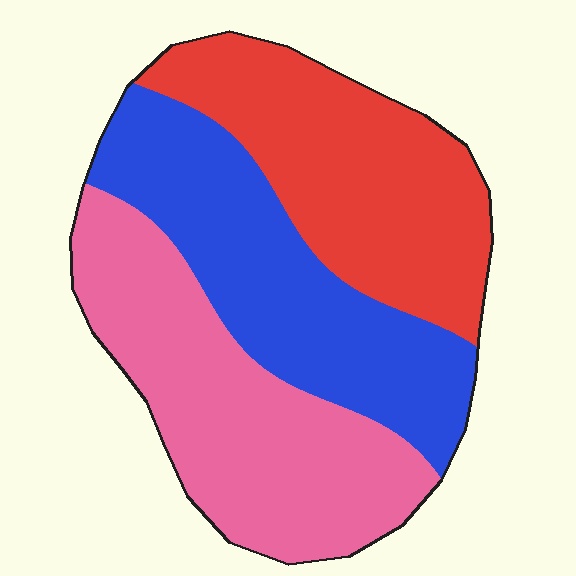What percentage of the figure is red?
Red takes up about one third (1/3) of the figure.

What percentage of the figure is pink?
Pink takes up between a third and a half of the figure.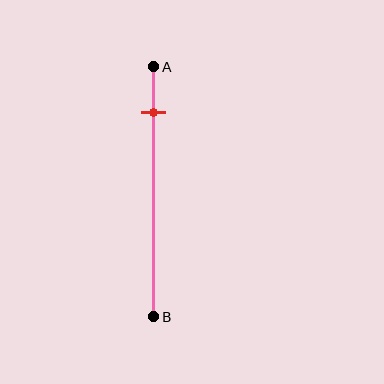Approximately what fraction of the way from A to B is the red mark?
The red mark is approximately 20% of the way from A to B.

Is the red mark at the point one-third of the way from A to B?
No, the mark is at about 20% from A, not at the 33% one-third point.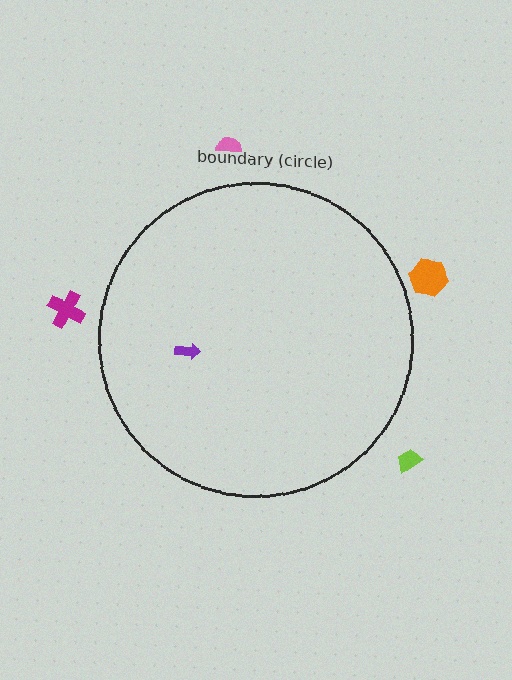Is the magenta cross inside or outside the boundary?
Outside.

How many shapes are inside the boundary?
1 inside, 4 outside.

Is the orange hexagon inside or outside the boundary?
Outside.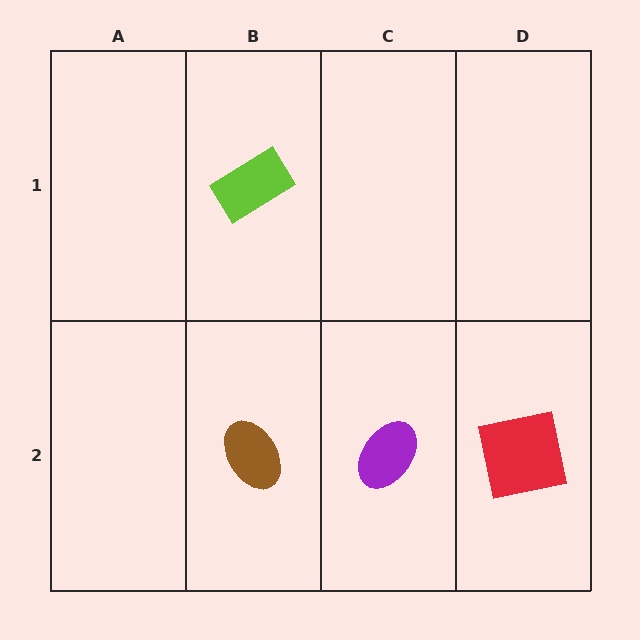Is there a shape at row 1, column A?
No, that cell is empty.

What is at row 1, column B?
A lime rectangle.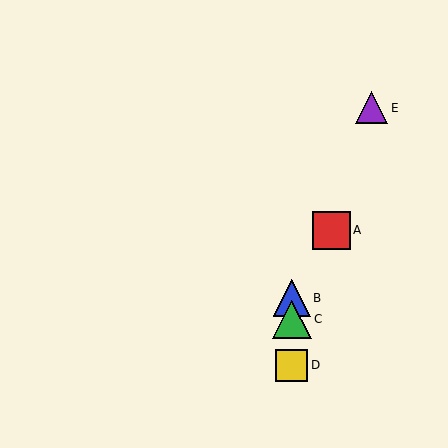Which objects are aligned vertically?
Objects B, C, D are aligned vertically.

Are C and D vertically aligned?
Yes, both are at x≈292.